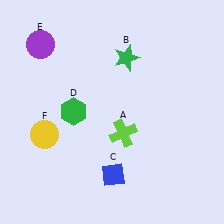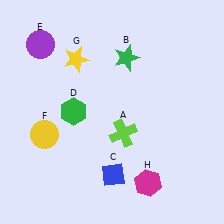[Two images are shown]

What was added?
A yellow star (G), a magenta hexagon (H) were added in Image 2.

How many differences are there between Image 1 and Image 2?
There are 2 differences between the two images.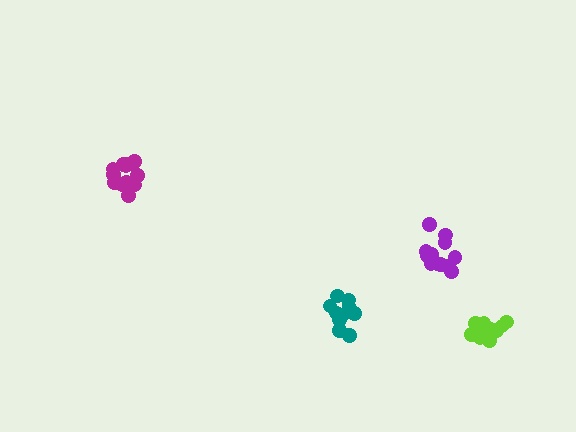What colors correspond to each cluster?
The clusters are colored: magenta, teal, purple, lime.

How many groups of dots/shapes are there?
There are 4 groups.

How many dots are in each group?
Group 1: 14 dots, Group 2: 10 dots, Group 3: 12 dots, Group 4: 11 dots (47 total).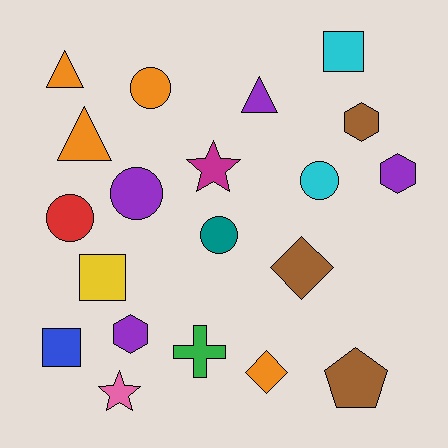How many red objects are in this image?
There is 1 red object.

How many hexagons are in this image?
There are 3 hexagons.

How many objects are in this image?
There are 20 objects.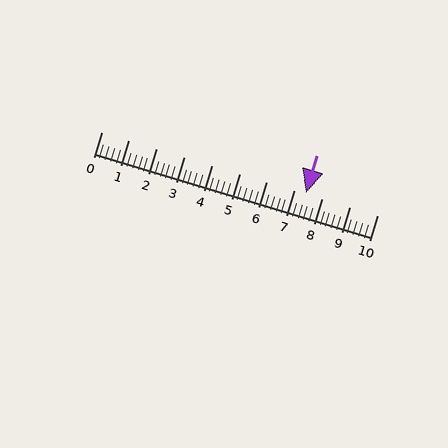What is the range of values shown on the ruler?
The ruler shows values from 0 to 10.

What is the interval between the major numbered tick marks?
The major tick marks are spaced 1 units apart.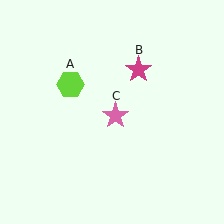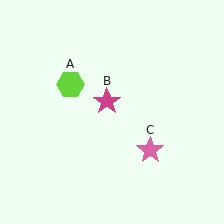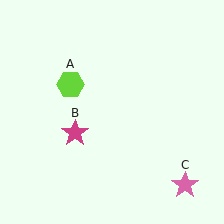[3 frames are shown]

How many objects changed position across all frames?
2 objects changed position: magenta star (object B), pink star (object C).